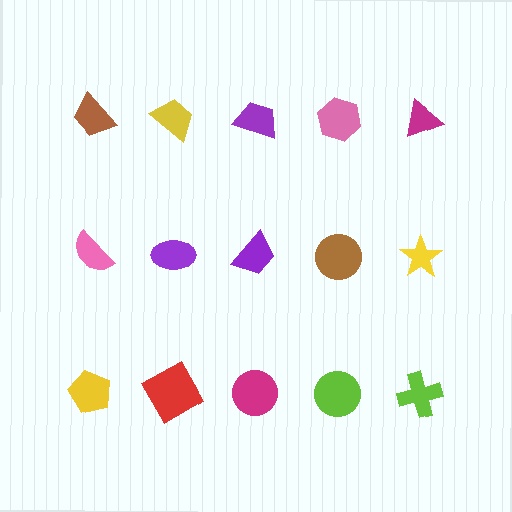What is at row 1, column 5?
A magenta triangle.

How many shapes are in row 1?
5 shapes.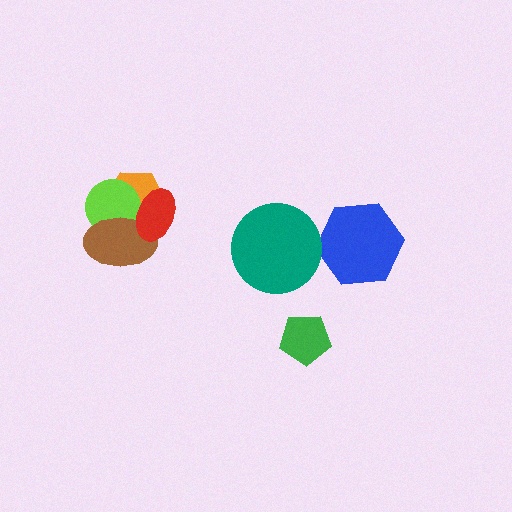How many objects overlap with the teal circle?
0 objects overlap with the teal circle.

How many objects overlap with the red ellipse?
3 objects overlap with the red ellipse.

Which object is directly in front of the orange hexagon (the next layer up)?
The lime circle is directly in front of the orange hexagon.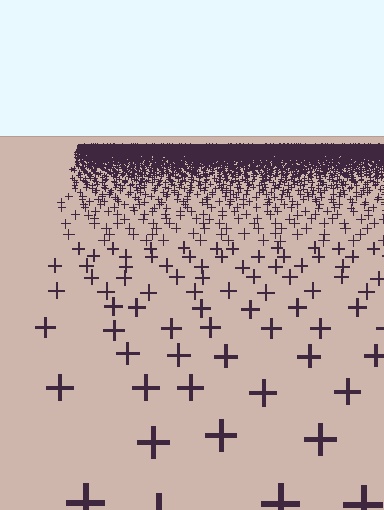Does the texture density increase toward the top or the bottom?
Density increases toward the top.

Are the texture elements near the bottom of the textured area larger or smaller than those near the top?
Larger. Near the bottom, elements are closer to the viewer and appear at a bigger on-screen size.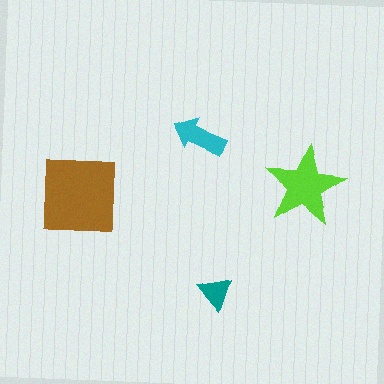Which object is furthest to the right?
The lime star is rightmost.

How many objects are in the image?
There are 4 objects in the image.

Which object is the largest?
The brown square.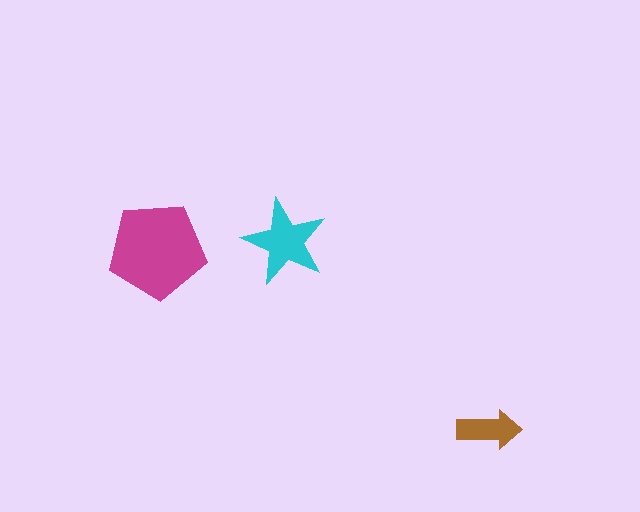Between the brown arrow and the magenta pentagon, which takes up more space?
The magenta pentagon.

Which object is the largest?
The magenta pentagon.